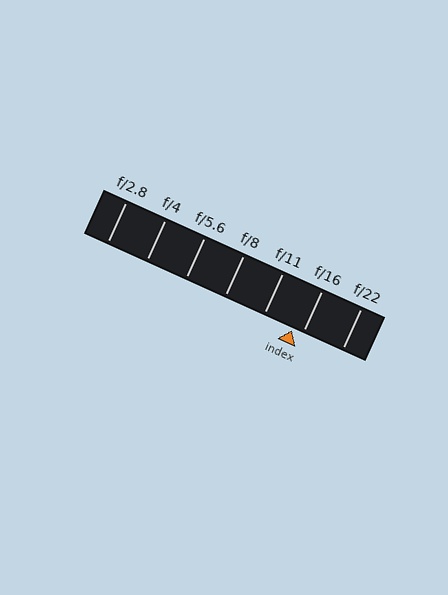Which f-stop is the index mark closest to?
The index mark is closest to f/16.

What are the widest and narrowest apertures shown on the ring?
The widest aperture shown is f/2.8 and the narrowest is f/22.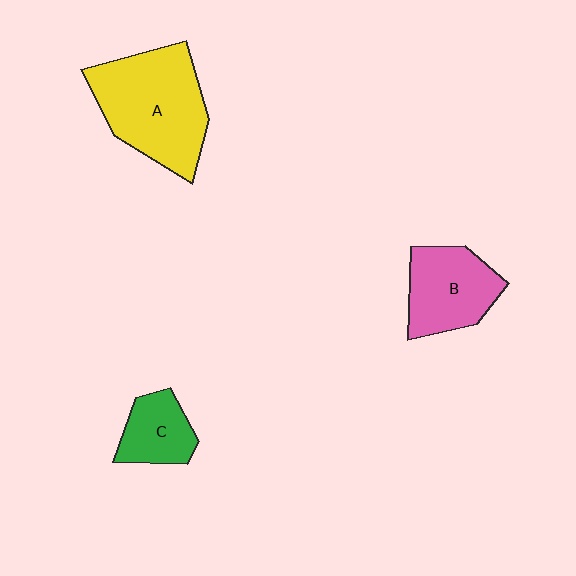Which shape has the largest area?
Shape A (yellow).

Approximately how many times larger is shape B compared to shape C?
Approximately 1.5 times.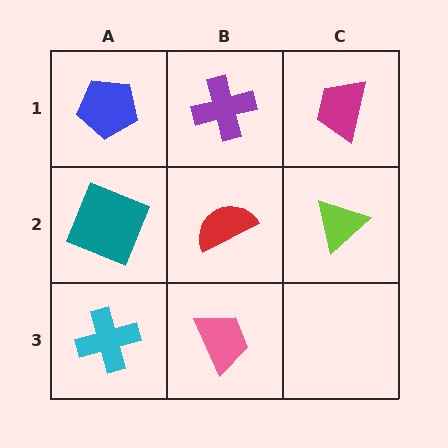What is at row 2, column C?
A lime triangle.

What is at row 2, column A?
A teal square.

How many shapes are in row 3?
2 shapes.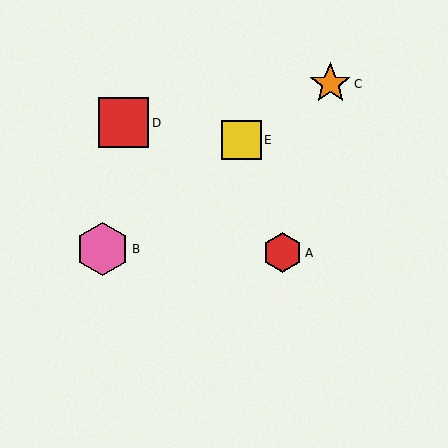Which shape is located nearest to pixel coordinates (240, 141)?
The yellow square (labeled E) at (242, 140) is nearest to that location.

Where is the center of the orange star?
The center of the orange star is at (330, 84).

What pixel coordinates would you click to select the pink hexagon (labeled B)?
Click at (102, 249) to select the pink hexagon B.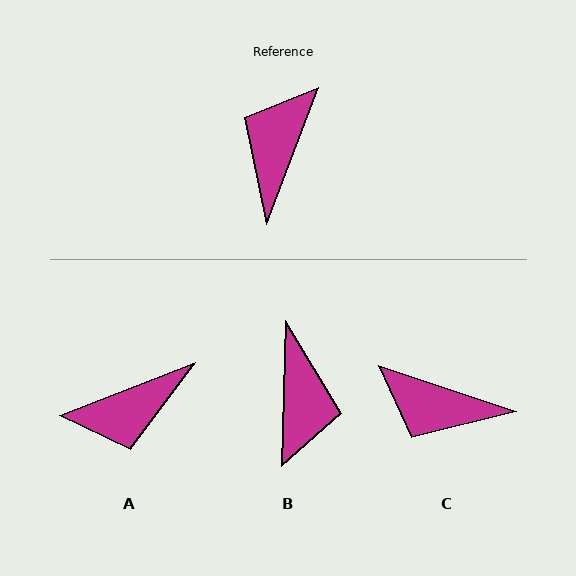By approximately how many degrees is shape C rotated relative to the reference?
Approximately 93 degrees counter-clockwise.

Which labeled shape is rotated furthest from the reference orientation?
B, about 161 degrees away.